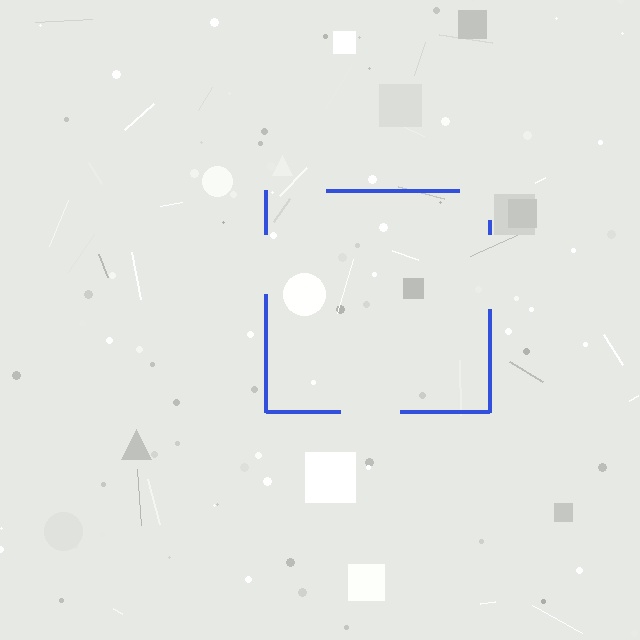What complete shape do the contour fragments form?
The contour fragments form a square.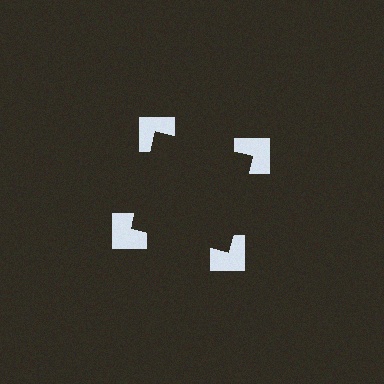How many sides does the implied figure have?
4 sides.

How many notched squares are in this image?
There are 4 — one at each vertex of the illusory square.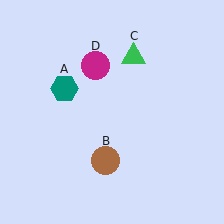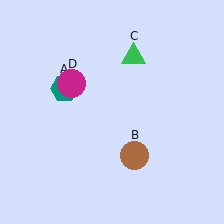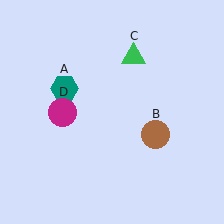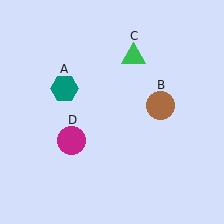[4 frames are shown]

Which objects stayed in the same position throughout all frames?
Teal hexagon (object A) and green triangle (object C) remained stationary.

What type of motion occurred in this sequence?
The brown circle (object B), magenta circle (object D) rotated counterclockwise around the center of the scene.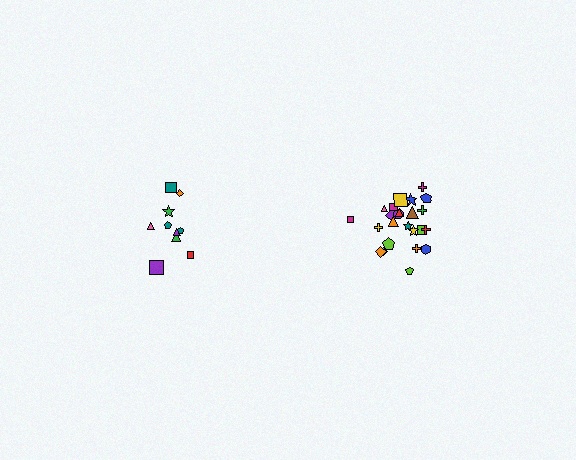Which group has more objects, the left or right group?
The right group.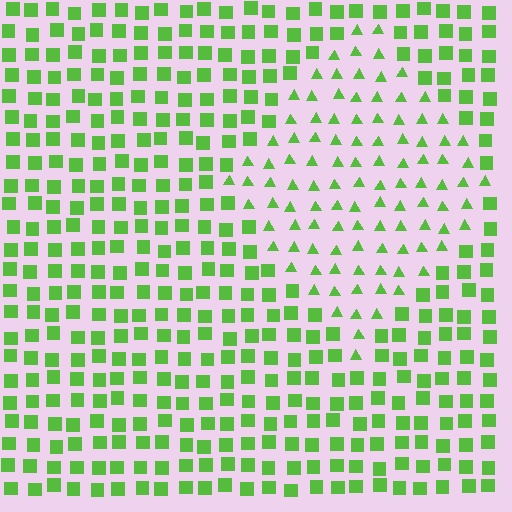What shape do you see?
I see a diamond.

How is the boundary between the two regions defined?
The boundary is defined by a change in element shape: triangles inside vs. squares outside. All elements share the same color and spacing.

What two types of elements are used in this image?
The image uses triangles inside the diamond region and squares outside it.